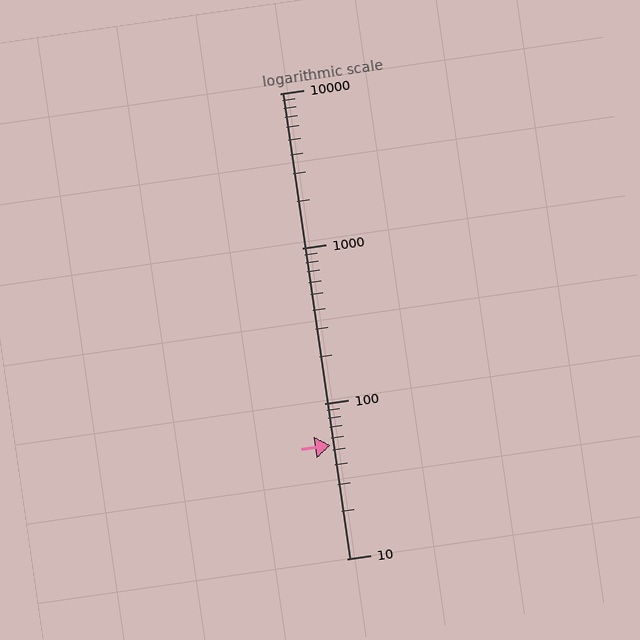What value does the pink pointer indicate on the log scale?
The pointer indicates approximately 54.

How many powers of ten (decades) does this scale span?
The scale spans 3 decades, from 10 to 10000.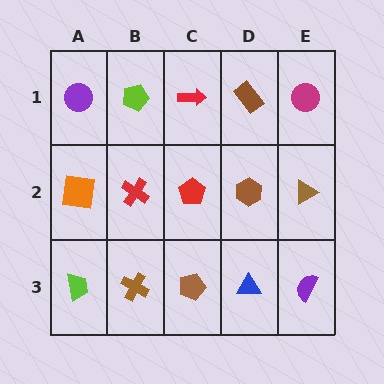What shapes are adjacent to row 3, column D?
A brown hexagon (row 2, column D), a brown pentagon (row 3, column C), a purple semicircle (row 3, column E).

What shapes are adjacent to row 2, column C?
A red arrow (row 1, column C), a brown pentagon (row 3, column C), a red cross (row 2, column B), a brown hexagon (row 2, column D).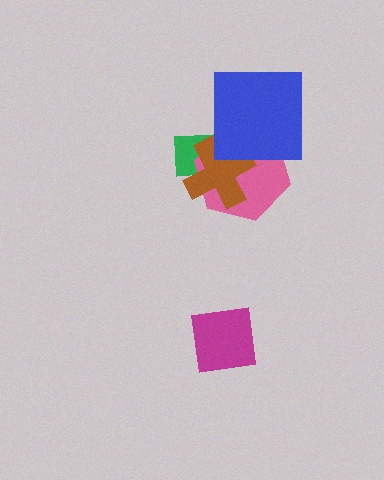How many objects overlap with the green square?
2 objects overlap with the green square.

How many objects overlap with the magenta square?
0 objects overlap with the magenta square.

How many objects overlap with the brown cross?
3 objects overlap with the brown cross.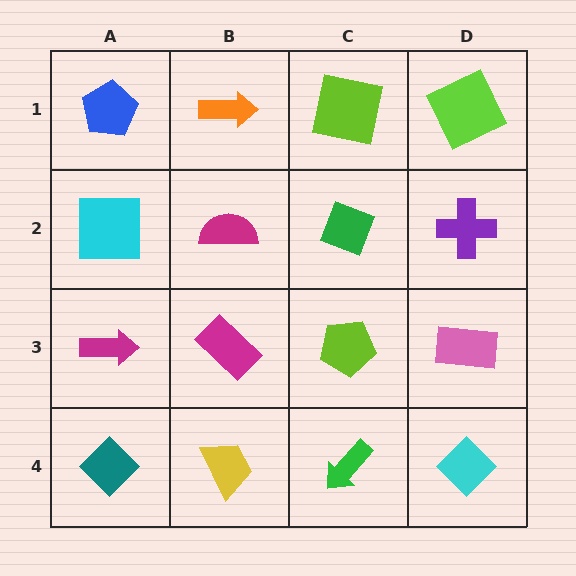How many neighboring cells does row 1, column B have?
3.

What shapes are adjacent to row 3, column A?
A cyan square (row 2, column A), a teal diamond (row 4, column A), a magenta rectangle (row 3, column B).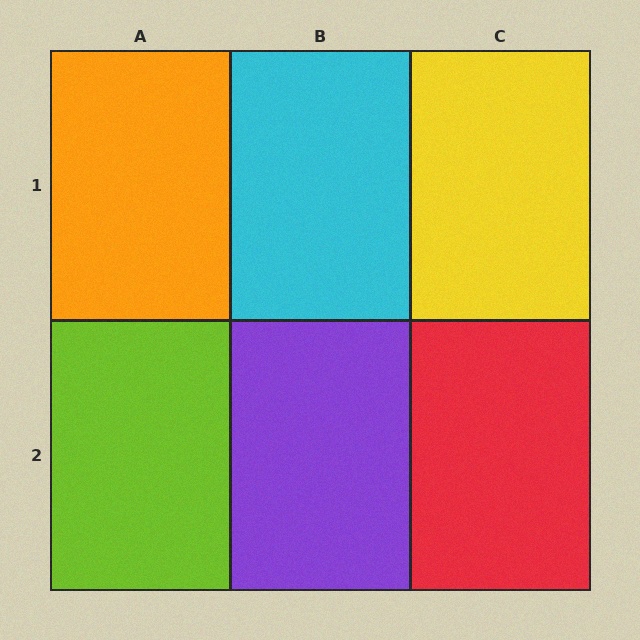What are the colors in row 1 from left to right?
Orange, cyan, yellow.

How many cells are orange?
1 cell is orange.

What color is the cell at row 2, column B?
Purple.